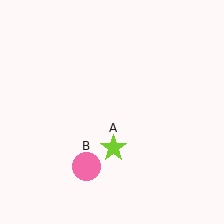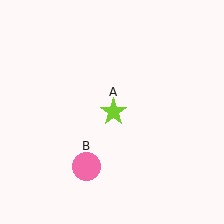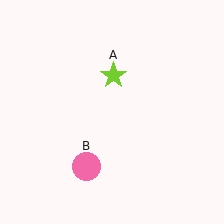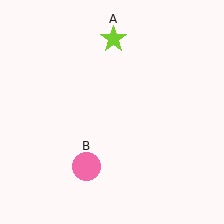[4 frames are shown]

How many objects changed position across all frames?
1 object changed position: lime star (object A).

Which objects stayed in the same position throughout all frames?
Pink circle (object B) remained stationary.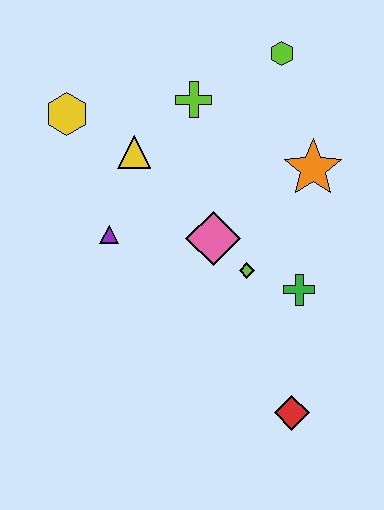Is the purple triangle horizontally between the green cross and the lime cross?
No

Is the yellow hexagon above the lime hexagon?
No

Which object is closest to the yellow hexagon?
The yellow triangle is closest to the yellow hexagon.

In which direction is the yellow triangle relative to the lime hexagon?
The yellow triangle is to the left of the lime hexagon.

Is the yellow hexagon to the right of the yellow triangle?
No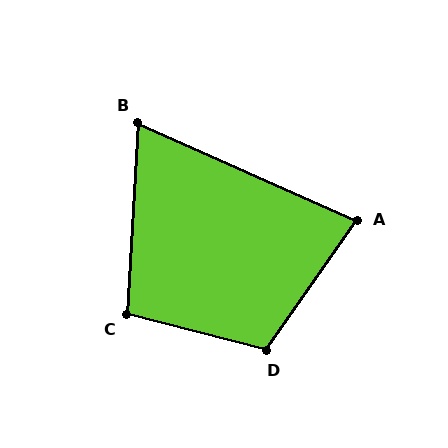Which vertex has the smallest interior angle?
B, at approximately 69 degrees.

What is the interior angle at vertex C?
Approximately 101 degrees (obtuse).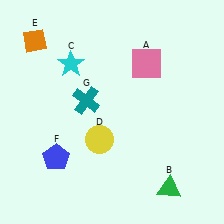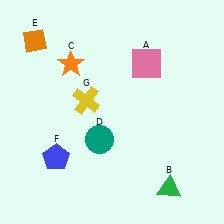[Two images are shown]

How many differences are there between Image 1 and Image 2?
There are 3 differences between the two images.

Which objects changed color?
C changed from cyan to orange. D changed from yellow to teal. G changed from teal to yellow.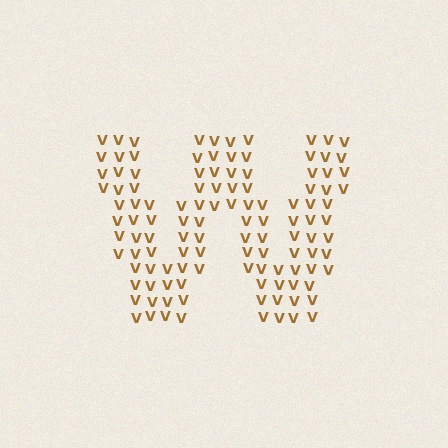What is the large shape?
The large shape is the letter W.